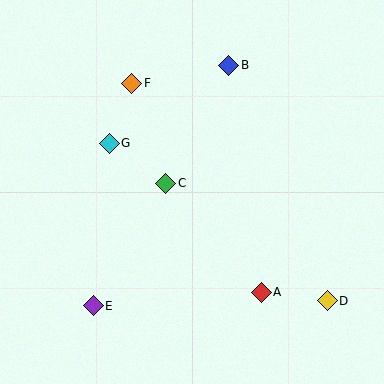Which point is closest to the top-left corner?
Point F is closest to the top-left corner.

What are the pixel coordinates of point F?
Point F is at (132, 83).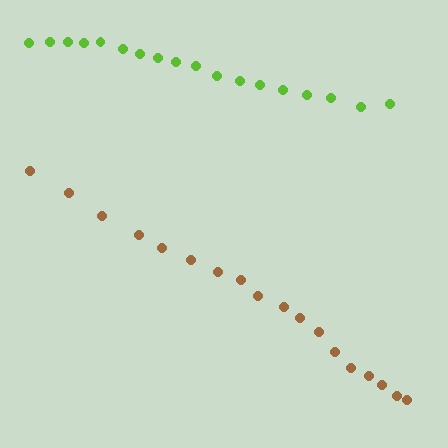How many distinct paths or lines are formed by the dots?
There are 2 distinct paths.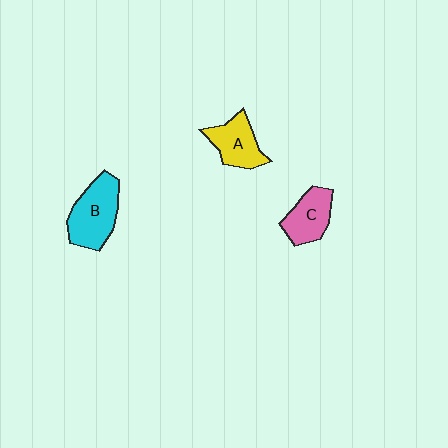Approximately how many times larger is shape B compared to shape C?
Approximately 1.4 times.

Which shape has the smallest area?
Shape C (pink).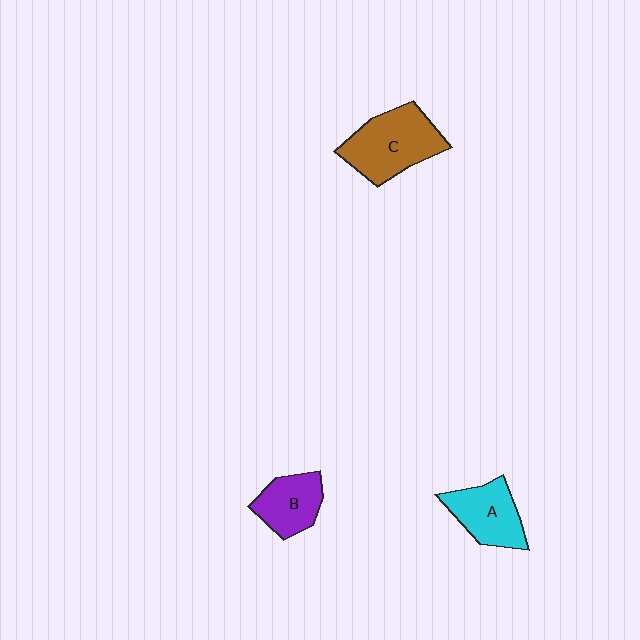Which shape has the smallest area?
Shape B (purple).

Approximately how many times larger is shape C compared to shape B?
Approximately 1.6 times.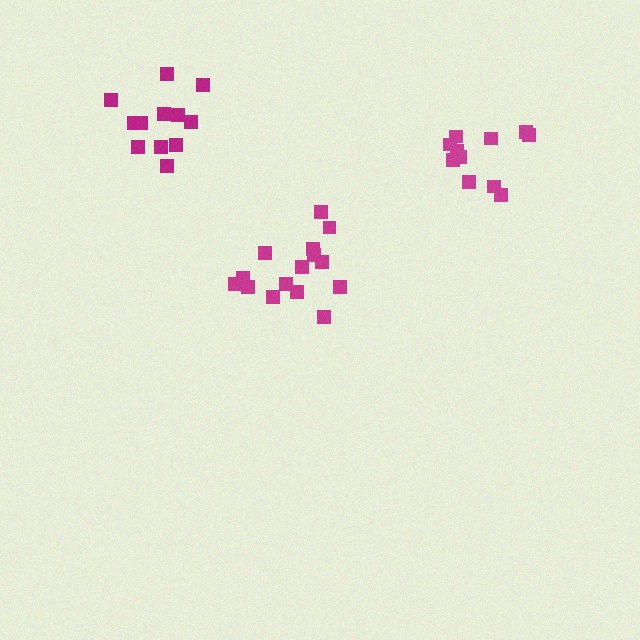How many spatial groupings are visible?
There are 3 spatial groupings.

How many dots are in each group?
Group 1: 12 dots, Group 2: 11 dots, Group 3: 15 dots (38 total).